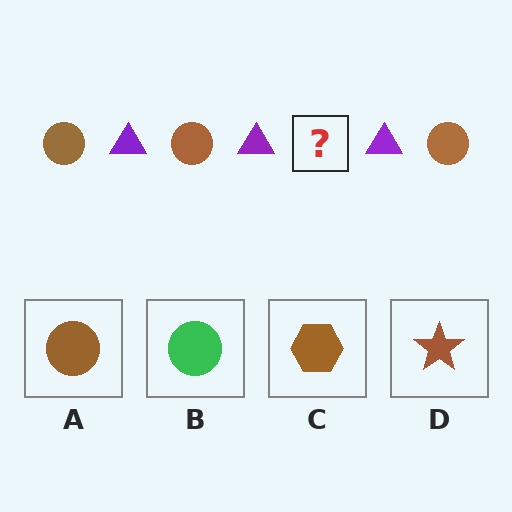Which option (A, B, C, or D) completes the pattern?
A.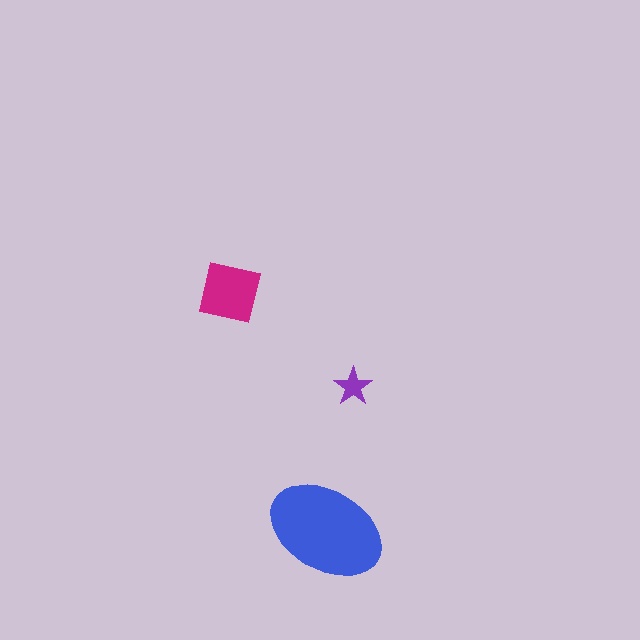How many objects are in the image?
There are 3 objects in the image.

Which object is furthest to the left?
The magenta square is leftmost.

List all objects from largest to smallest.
The blue ellipse, the magenta square, the purple star.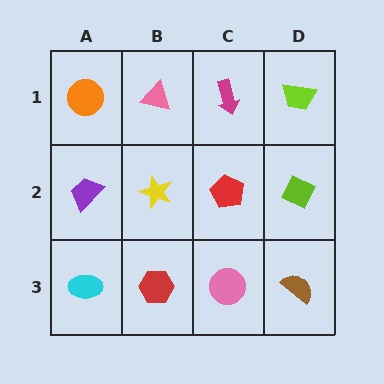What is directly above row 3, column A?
A purple trapezoid.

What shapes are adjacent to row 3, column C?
A red pentagon (row 2, column C), a red hexagon (row 3, column B), a brown semicircle (row 3, column D).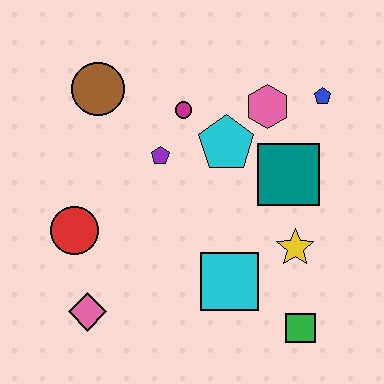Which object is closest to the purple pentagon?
The magenta circle is closest to the purple pentagon.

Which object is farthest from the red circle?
The blue pentagon is farthest from the red circle.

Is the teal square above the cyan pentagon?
No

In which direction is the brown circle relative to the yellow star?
The brown circle is to the left of the yellow star.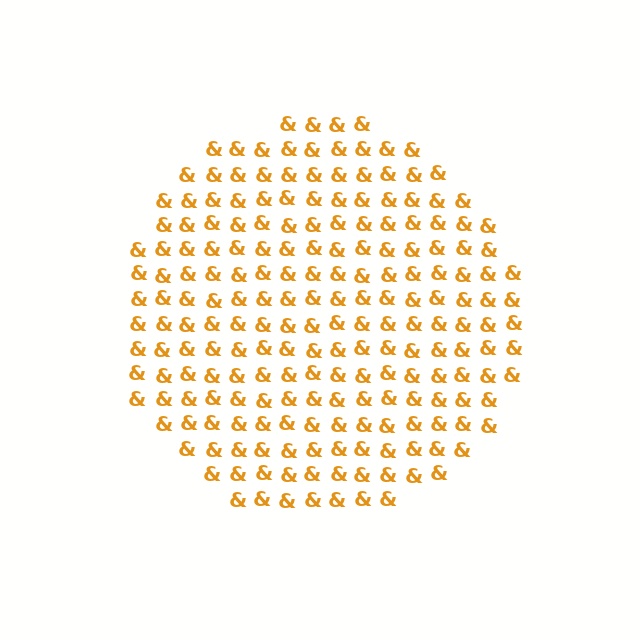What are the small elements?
The small elements are ampersands.